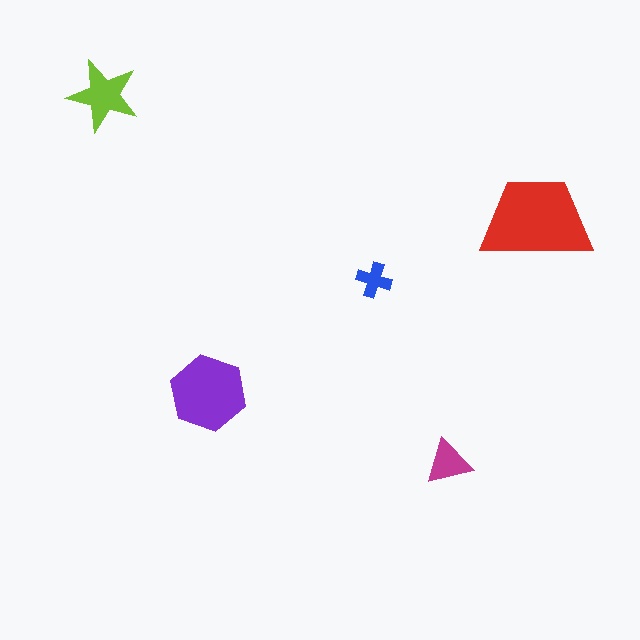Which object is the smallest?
The blue cross.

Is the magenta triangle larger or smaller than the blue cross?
Larger.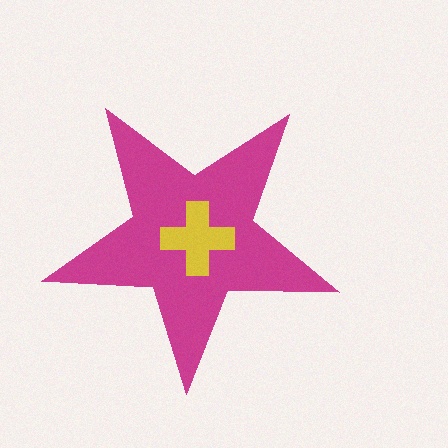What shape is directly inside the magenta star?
The yellow cross.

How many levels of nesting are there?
2.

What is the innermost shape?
The yellow cross.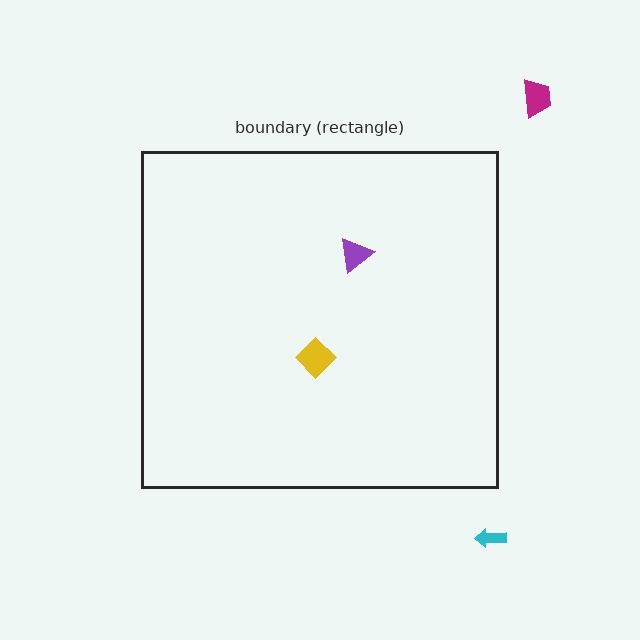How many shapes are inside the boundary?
2 inside, 2 outside.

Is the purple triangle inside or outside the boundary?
Inside.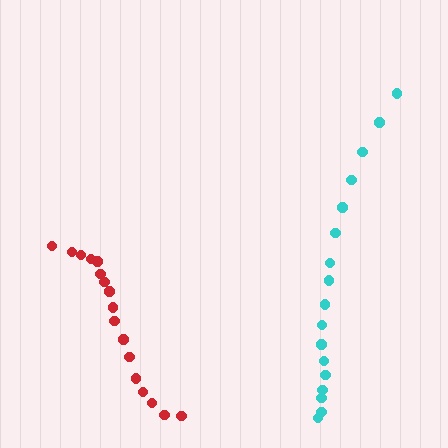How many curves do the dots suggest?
There are 2 distinct paths.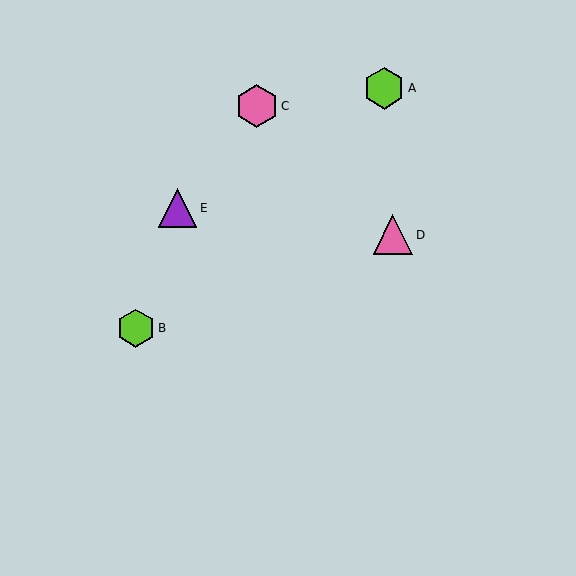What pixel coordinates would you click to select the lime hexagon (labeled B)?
Click at (136, 328) to select the lime hexagon B.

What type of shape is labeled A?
Shape A is a lime hexagon.